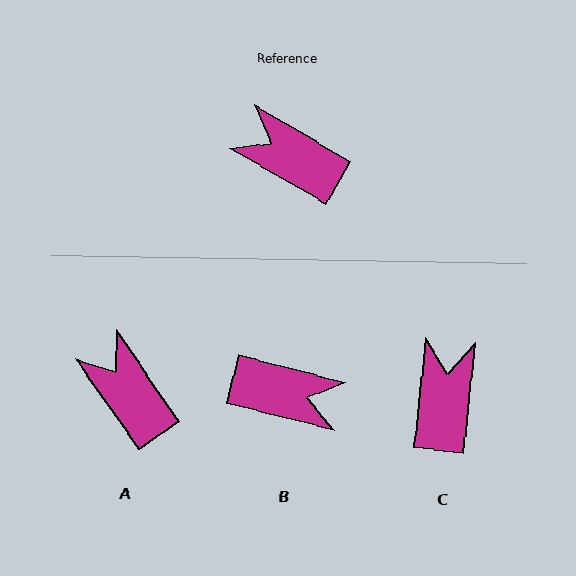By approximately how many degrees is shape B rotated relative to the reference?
Approximately 164 degrees clockwise.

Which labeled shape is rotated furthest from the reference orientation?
B, about 164 degrees away.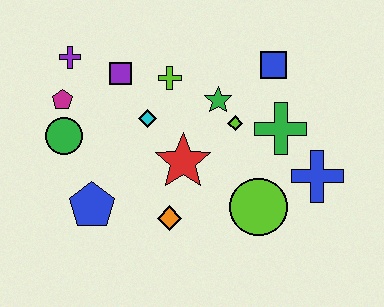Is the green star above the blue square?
No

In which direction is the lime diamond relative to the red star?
The lime diamond is to the right of the red star.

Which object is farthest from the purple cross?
The blue cross is farthest from the purple cross.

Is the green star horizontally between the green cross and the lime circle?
No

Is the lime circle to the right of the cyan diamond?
Yes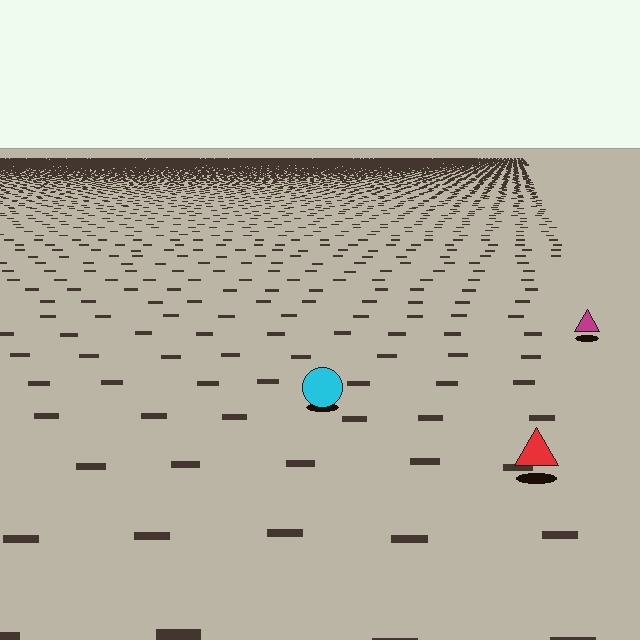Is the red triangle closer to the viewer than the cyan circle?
Yes. The red triangle is closer — you can tell from the texture gradient: the ground texture is coarser near it.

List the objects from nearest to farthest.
From nearest to farthest: the red triangle, the cyan circle, the magenta triangle.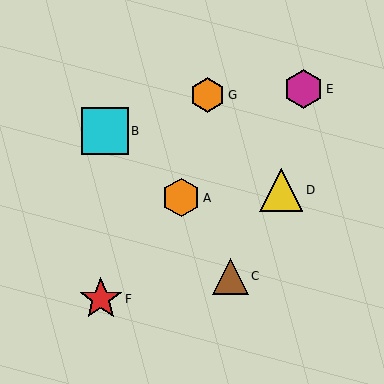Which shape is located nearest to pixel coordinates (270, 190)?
The yellow triangle (labeled D) at (281, 190) is nearest to that location.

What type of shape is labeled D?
Shape D is a yellow triangle.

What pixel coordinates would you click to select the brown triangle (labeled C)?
Click at (230, 276) to select the brown triangle C.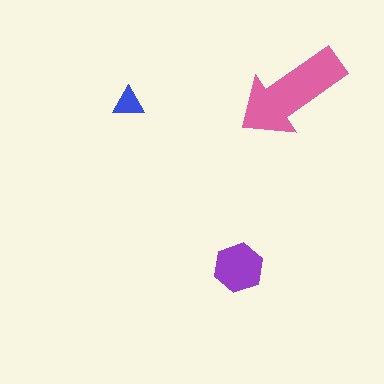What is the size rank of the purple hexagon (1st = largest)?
2nd.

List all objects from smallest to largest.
The blue triangle, the purple hexagon, the pink arrow.